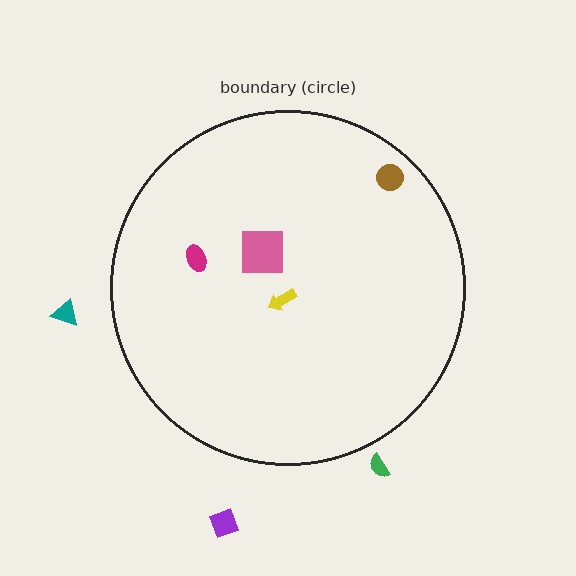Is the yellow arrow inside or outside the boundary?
Inside.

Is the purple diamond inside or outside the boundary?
Outside.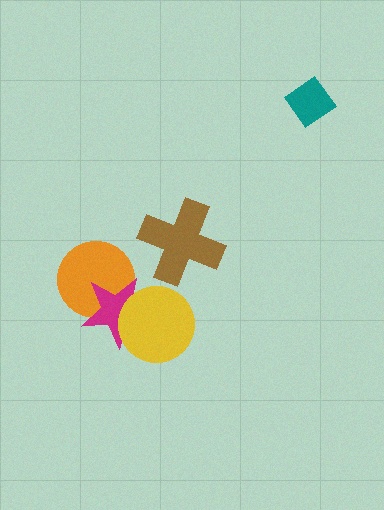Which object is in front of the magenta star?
The yellow circle is in front of the magenta star.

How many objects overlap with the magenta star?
2 objects overlap with the magenta star.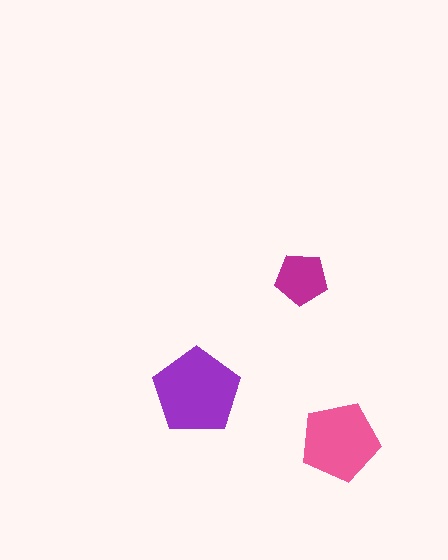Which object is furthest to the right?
The pink pentagon is rightmost.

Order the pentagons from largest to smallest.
the purple one, the pink one, the magenta one.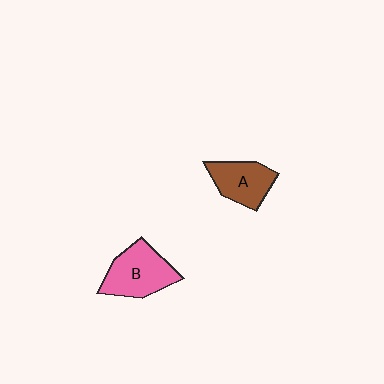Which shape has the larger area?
Shape B (pink).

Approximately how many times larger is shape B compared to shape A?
Approximately 1.3 times.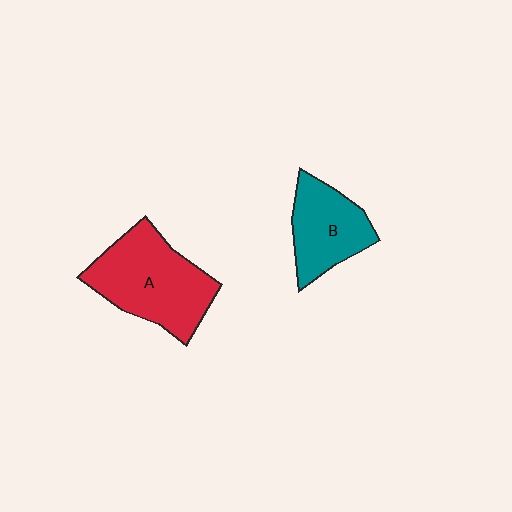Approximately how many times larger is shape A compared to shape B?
Approximately 1.5 times.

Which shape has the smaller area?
Shape B (teal).